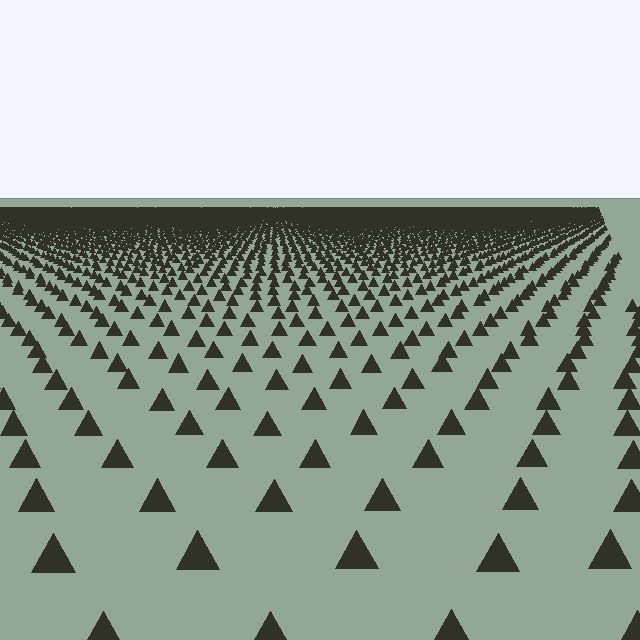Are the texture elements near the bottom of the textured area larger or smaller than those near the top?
Larger. Near the bottom, elements are closer to the viewer and appear at a bigger on-screen size.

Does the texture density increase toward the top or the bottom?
Density increases toward the top.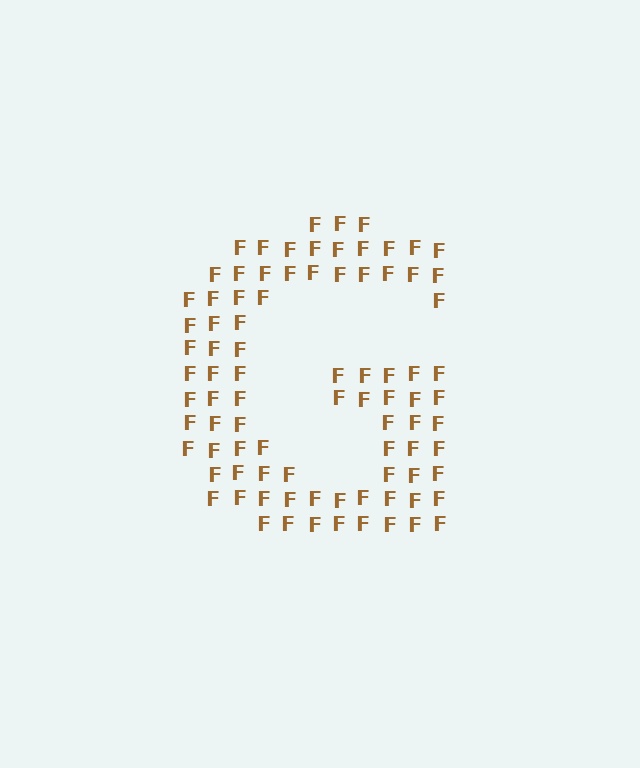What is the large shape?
The large shape is the letter G.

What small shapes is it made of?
It is made of small letter F's.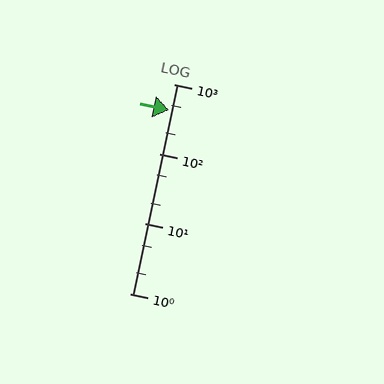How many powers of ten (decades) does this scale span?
The scale spans 3 decades, from 1 to 1000.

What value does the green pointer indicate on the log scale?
The pointer indicates approximately 430.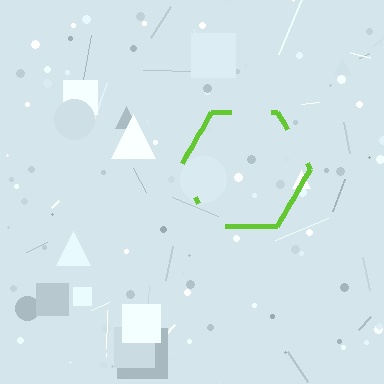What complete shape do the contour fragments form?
The contour fragments form a hexagon.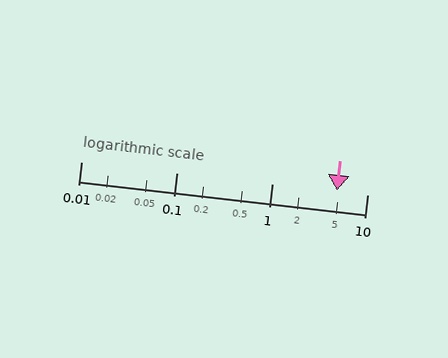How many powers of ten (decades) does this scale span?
The scale spans 3 decades, from 0.01 to 10.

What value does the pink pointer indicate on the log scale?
The pointer indicates approximately 4.8.